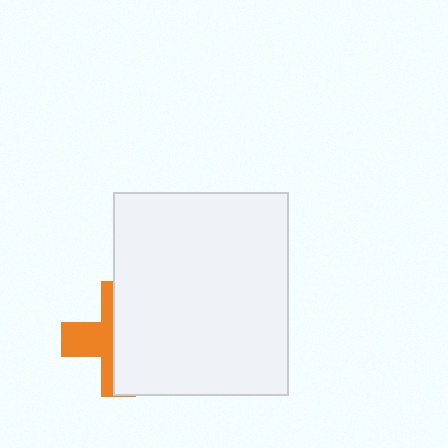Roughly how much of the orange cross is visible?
A small part of it is visible (roughly 42%).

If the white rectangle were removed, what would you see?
You would see the complete orange cross.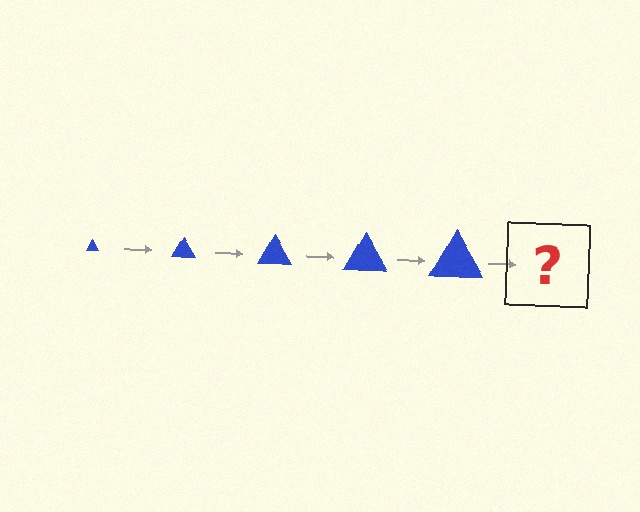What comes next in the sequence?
The next element should be a blue triangle, larger than the previous one.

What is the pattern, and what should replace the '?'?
The pattern is that the triangle gets progressively larger each step. The '?' should be a blue triangle, larger than the previous one.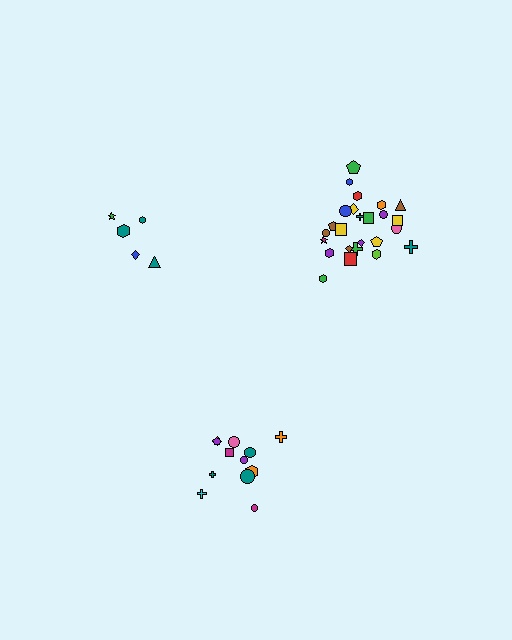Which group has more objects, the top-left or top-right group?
The top-right group.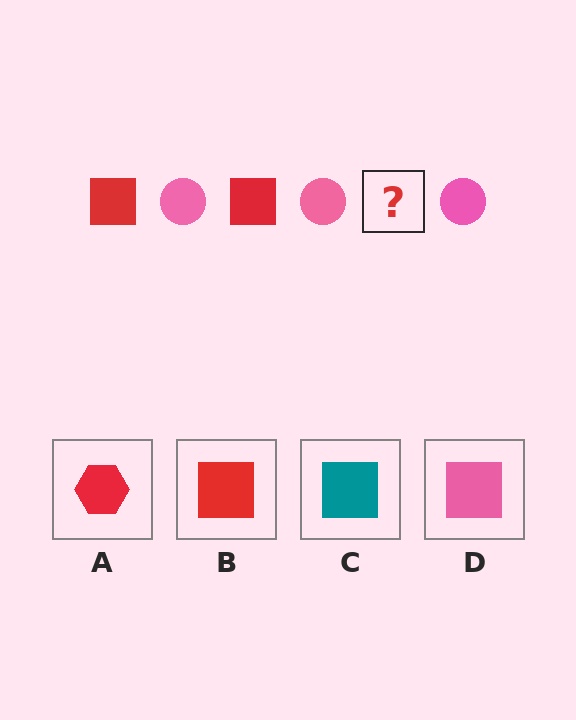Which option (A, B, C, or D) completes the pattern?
B.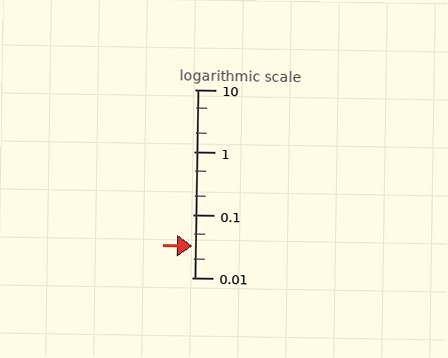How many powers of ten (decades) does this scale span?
The scale spans 3 decades, from 0.01 to 10.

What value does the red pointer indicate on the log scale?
The pointer indicates approximately 0.032.